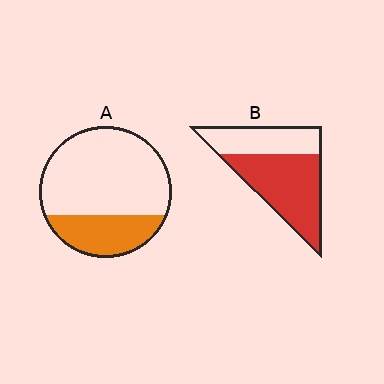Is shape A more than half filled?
No.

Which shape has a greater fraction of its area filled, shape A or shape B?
Shape B.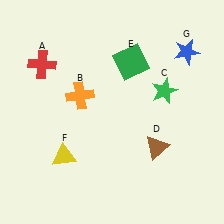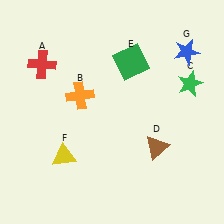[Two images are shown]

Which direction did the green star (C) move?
The green star (C) moved right.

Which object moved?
The green star (C) moved right.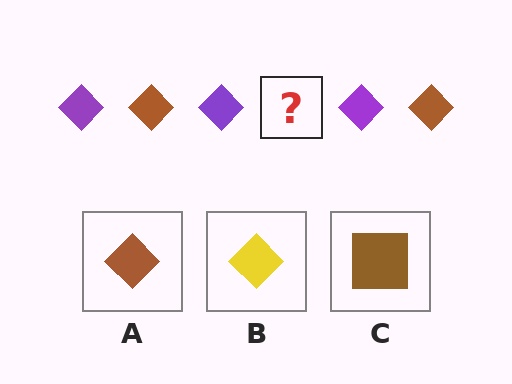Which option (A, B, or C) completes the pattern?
A.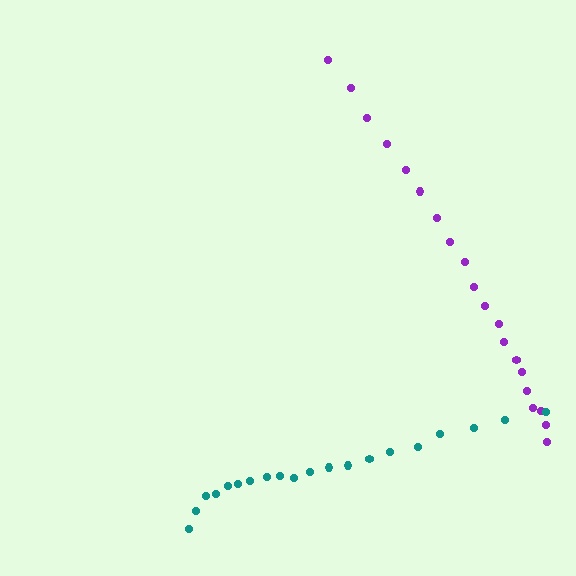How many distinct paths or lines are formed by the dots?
There are 2 distinct paths.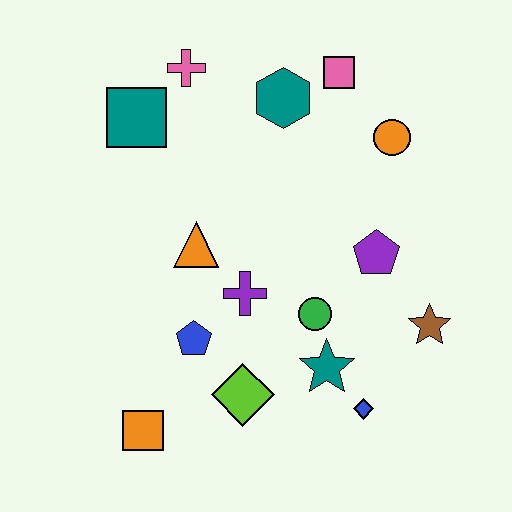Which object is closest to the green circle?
The teal star is closest to the green circle.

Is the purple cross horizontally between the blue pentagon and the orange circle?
Yes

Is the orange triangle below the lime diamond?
No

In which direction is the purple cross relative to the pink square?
The purple cross is below the pink square.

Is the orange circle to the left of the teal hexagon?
No